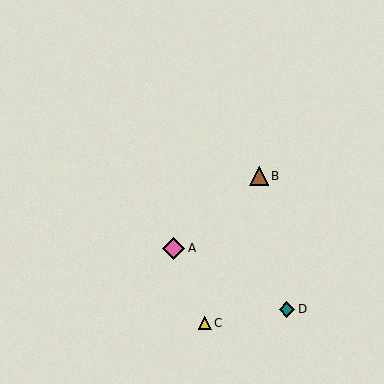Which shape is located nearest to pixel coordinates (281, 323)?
The teal diamond (labeled D) at (287, 309) is nearest to that location.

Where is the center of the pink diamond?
The center of the pink diamond is at (174, 248).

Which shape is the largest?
The pink diamond (labeled A) is the largest.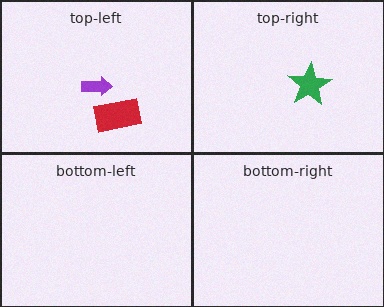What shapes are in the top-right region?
The green star.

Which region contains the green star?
The top-right region.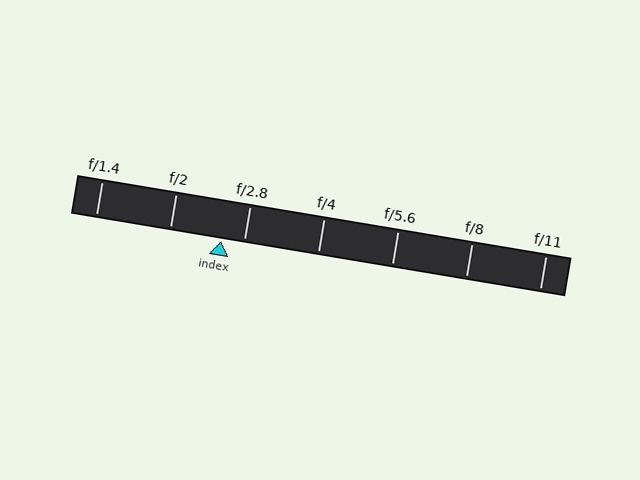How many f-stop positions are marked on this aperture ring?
There are 7 f-stop positions marked.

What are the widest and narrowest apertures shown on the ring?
The widest aperture shown is f/1.4 and the narrowest is f/11.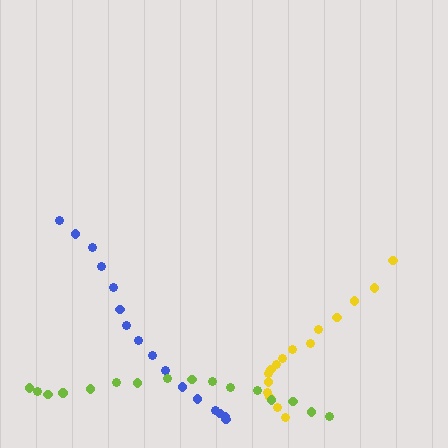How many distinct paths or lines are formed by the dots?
There are 3 distinct paths.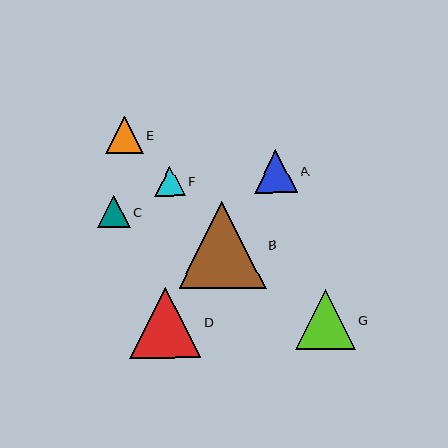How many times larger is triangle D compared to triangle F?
Triangle D is approximately 2.4 times the size of triangle F.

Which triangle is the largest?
Triangle B is the largest with a size of approximately 87 pixels.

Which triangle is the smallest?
Triangle F is the smallest with a size of approximately 30 pixels.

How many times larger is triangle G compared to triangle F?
Triangle G is approximately 2.0 times the size of triangle F.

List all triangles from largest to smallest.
From largest to smallest: B, D, G, A, E, C, F.